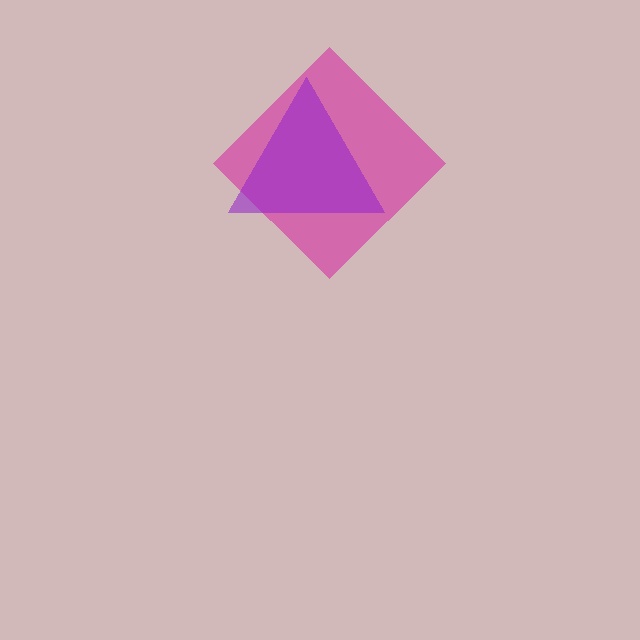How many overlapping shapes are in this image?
There are 2 overlapping shapes in the image.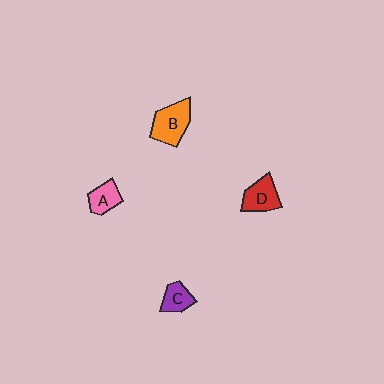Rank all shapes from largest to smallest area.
From largest to smallest: B (orange), D (red), A (pink), C (purple).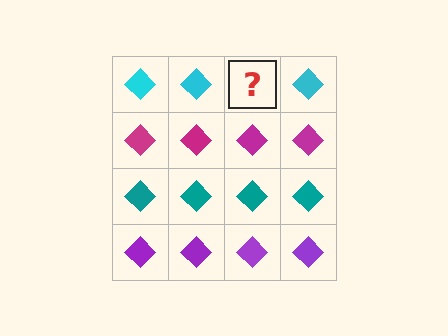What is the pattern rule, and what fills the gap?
The rule is that each row has a consistent color. The gap should be filled with a cyan diamond.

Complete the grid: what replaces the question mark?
The question mark should be replaced with a cyan diamond.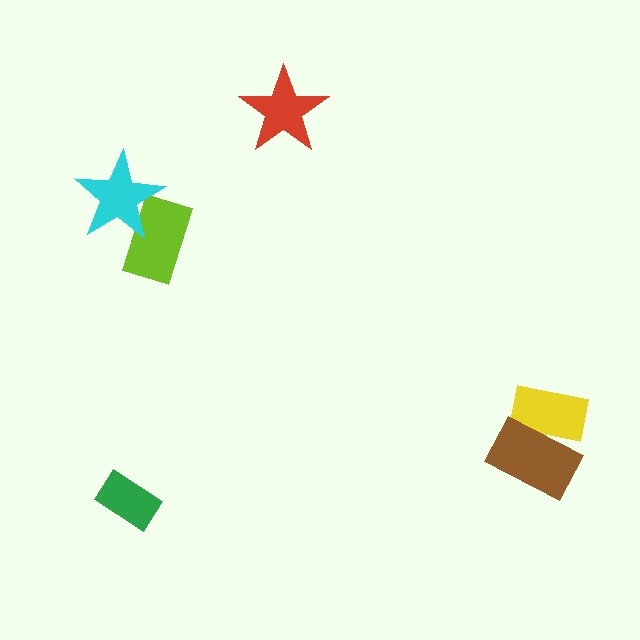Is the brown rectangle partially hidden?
No, no other shape covers it.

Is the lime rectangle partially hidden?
Yes, it is partially covered by another shape.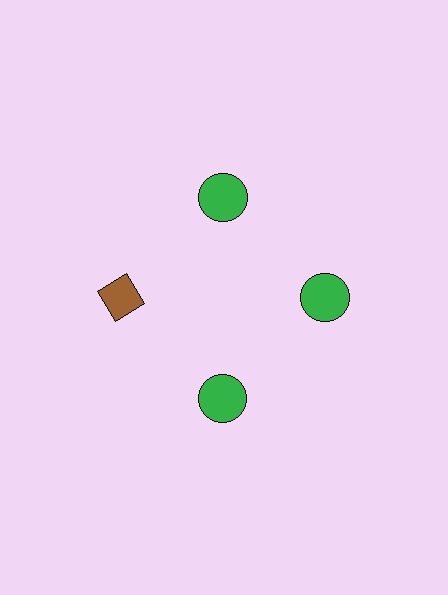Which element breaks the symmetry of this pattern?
The brown diamond at roughly the 9 o'clock position breaks the symmetry. All other shapes are green circles.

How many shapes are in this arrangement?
There are 4 shapes arranged in a ring pattern.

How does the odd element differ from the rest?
It differs in both color (brown instead of green) and shape (diamond instead of circle).